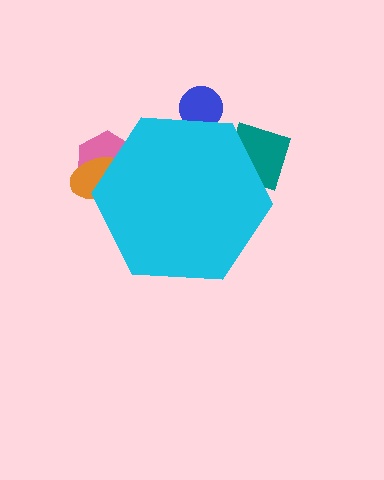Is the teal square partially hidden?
Yes, the teal square is partially hidden behind the cyan hexagon.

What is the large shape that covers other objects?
A cyan hexagon.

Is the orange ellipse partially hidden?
Yes, the orange ellipse is partially hidden behind the cyan hexagon.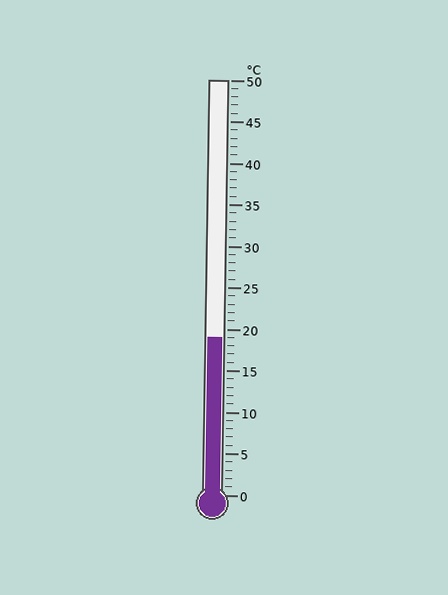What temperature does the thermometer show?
The thermometer shows approximately 19°C.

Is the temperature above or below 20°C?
The temperature is below 20°C.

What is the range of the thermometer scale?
The thermometer scale ranges from 0°C to 50°C.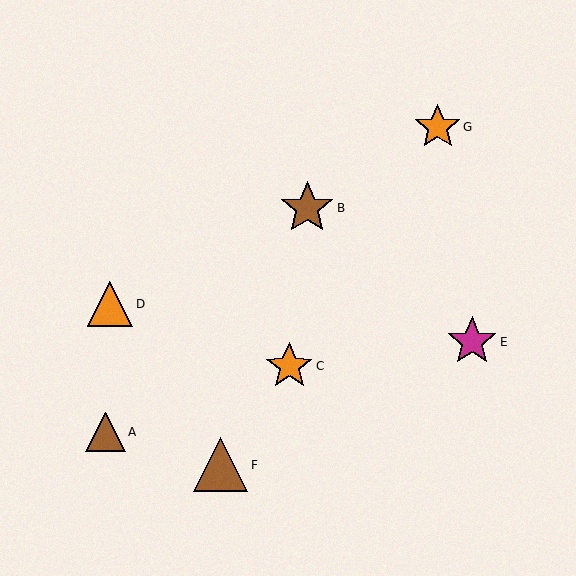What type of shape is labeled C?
Shape C is an orange star.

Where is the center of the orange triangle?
The center of the orange triangle is at (110, 304).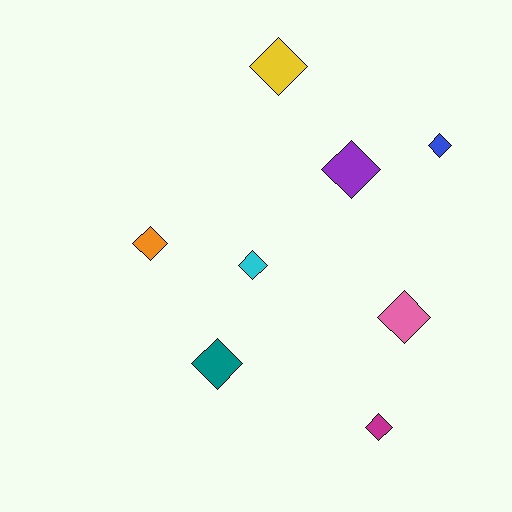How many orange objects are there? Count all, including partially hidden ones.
There is 1 orange object.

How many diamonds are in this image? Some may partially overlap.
There are 8 diamonds.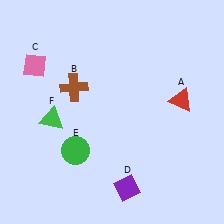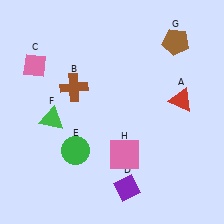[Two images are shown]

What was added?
A brown pentagon (G), a pink square (H) were added in Image 2.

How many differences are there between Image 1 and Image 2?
There are 2 differences between the two images.